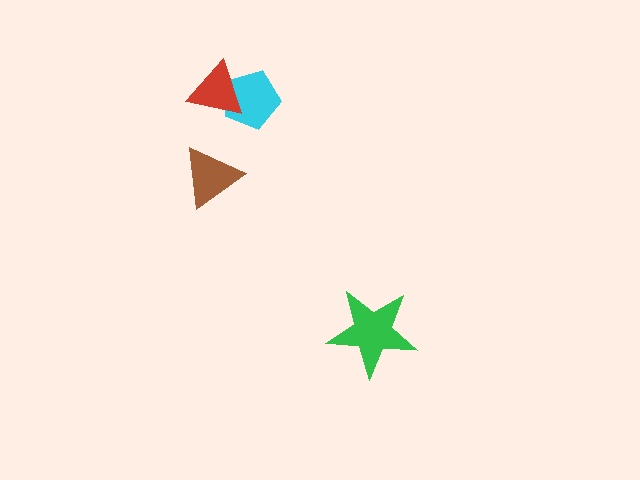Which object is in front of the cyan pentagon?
The red triangle is in front of the cyan pentagon.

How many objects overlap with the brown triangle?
0 objects overlap with the brown triangle.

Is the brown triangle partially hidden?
No, no other shape covers it.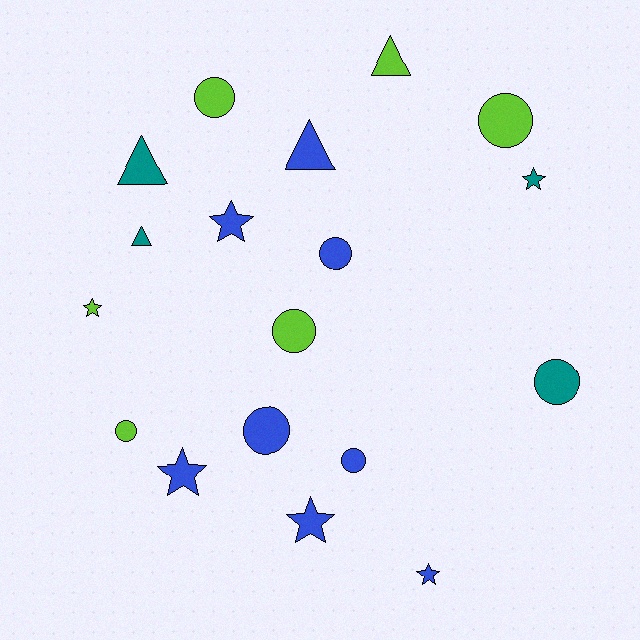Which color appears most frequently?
Blue, with 8 objects.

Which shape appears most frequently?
Circle, with 8 objects.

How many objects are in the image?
There are 18 objects.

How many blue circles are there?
There are 3 blue circles.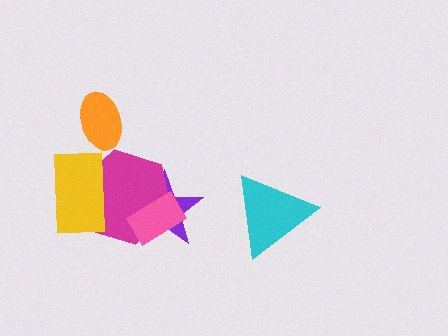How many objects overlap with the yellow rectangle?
1 object overlaps with the yellow rectangle.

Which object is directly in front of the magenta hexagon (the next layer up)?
The yellow rectangle is directly in front of the magenta hexagon.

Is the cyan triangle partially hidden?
No, no other shape covers it.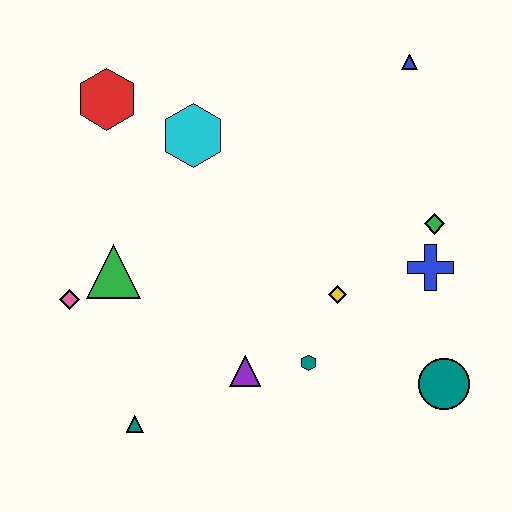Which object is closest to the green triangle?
The pink diamond is closest to the green triangle.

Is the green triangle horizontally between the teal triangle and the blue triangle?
No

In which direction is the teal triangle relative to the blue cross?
The teal triangle is to the left of the blue cross.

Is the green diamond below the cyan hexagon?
Yes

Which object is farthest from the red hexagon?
The teal circle is farthest from the red hexagon.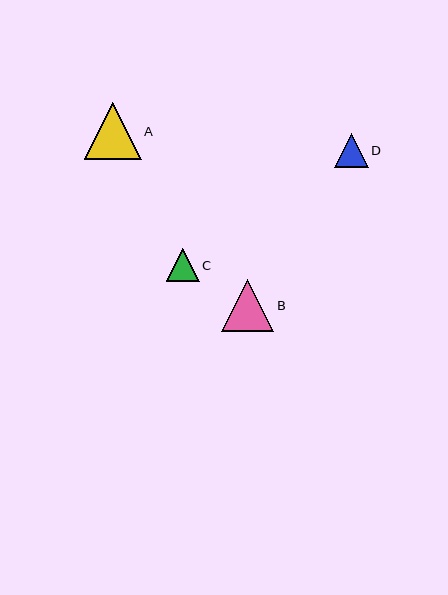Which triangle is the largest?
Triangle A is the largest with a size of approximately 57 pixels.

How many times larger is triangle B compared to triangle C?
Triangle B is approximately 1.6 times the size of triangle C.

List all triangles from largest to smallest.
From largest to smallest: A, B, D, C.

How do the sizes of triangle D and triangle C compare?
Triangle D and triangle C are approximately the same size.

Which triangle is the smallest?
Triangle C is the smallest with a size of approximately 33 pixels.